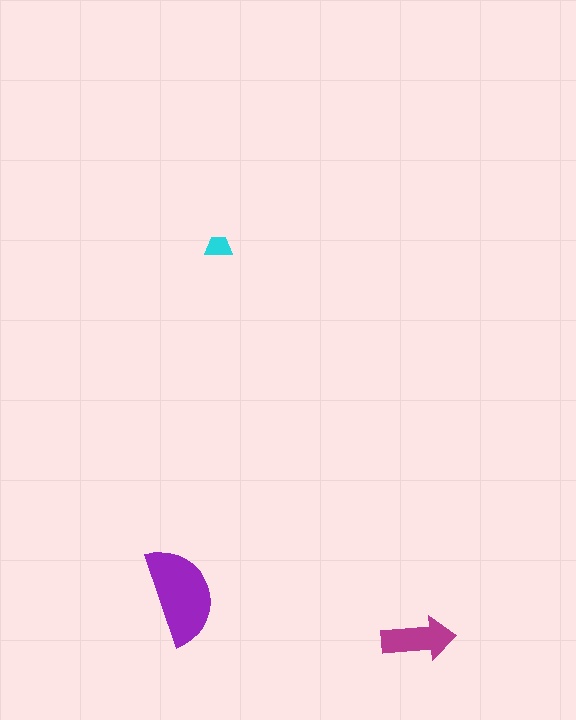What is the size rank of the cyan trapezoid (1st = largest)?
3rd.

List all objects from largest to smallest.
The purple semicircle, the magenta arrow, the cyan trapezoid.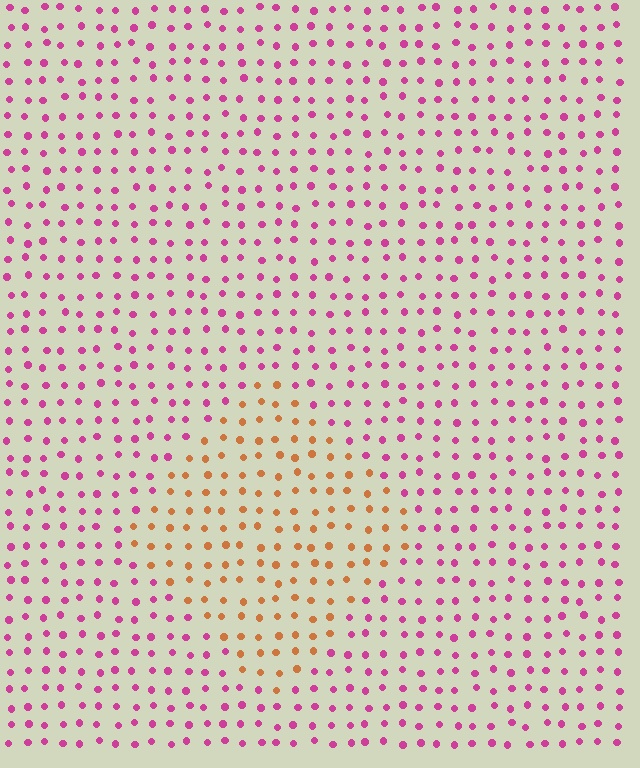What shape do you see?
I see a diamond.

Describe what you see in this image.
The image is filled with small magenta elements in a uniform arrangement. A diamond-shaped region is visible where the elements are tinted to a slightly different hue, forming a subtle color boundary.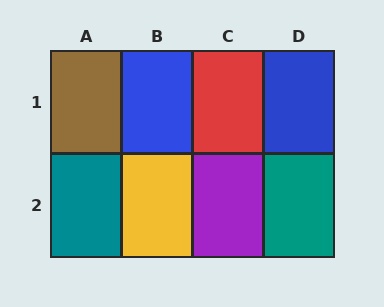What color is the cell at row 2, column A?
Teal.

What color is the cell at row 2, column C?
Purple.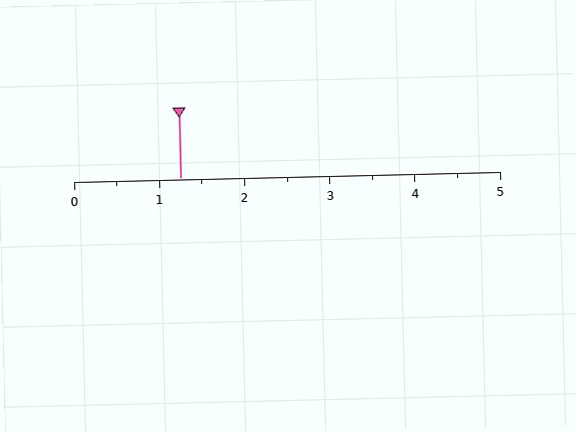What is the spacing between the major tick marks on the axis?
The major ticks are spaced 1 apart.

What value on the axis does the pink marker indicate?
The marker indicates approximately 1.2.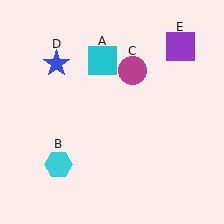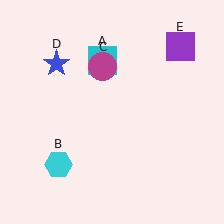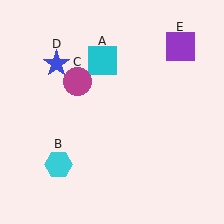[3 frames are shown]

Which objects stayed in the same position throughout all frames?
Cyan square (object A) and cyan hexagon (object B) and blue star (object D) and purple square (object E) remained stationary.